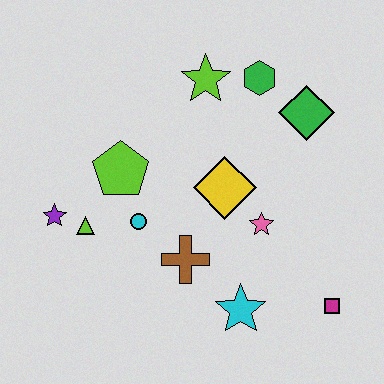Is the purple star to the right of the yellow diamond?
No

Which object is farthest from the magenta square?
The purple star is farthest from the magenta square.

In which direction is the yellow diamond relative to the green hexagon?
The yellow diamond is below the green hexagon.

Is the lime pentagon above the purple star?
Yes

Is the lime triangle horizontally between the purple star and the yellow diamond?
Yes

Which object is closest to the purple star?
The lime triangle is closest to the purple star.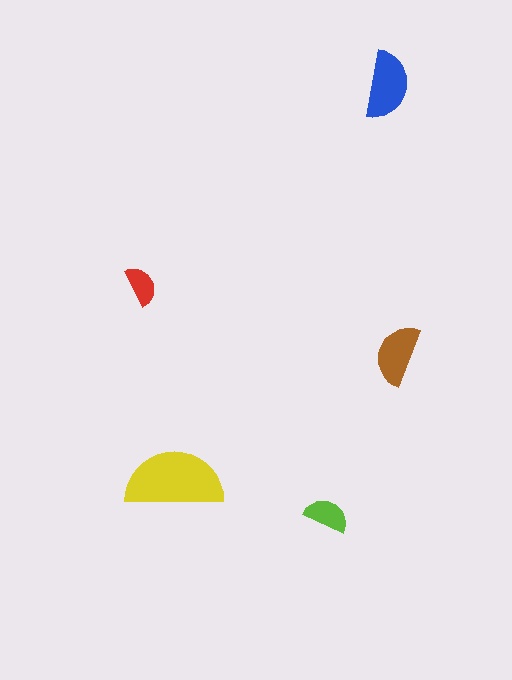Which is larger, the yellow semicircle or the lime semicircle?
The yellow one.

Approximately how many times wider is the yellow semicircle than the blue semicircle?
About 1.5 times wider.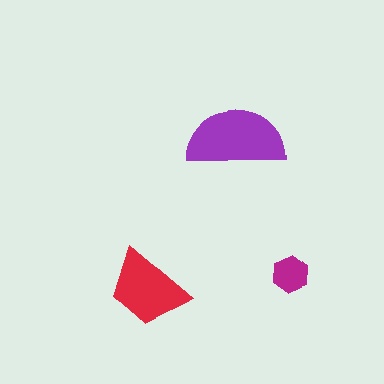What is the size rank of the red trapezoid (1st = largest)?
2nd.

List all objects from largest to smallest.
The purple semicircle, the red trapezoid, the magenta hexagon.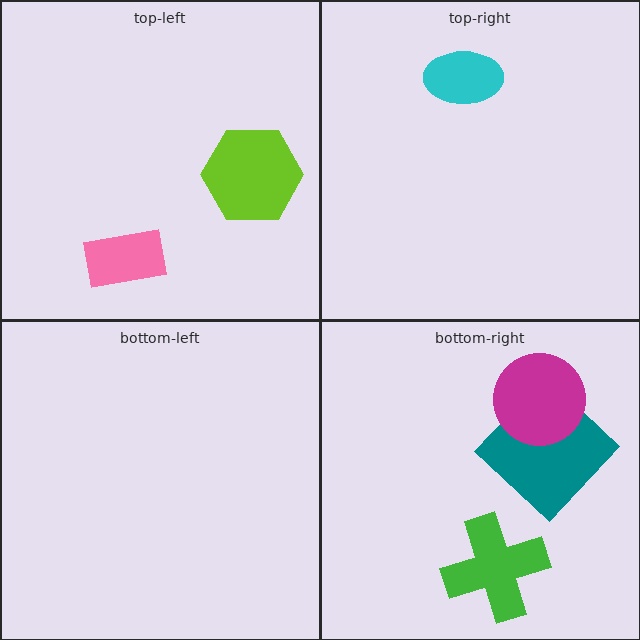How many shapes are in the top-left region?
2.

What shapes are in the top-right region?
The cyan ellipse.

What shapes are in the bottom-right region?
The green cross, the teal diamond, the magenta circle.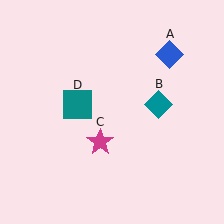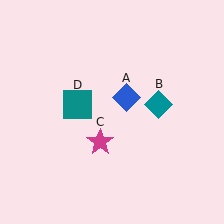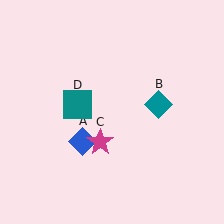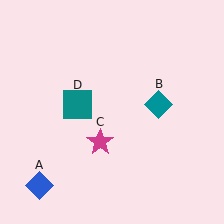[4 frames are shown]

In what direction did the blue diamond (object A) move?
The blue diamond (object A) moved down and to the left.